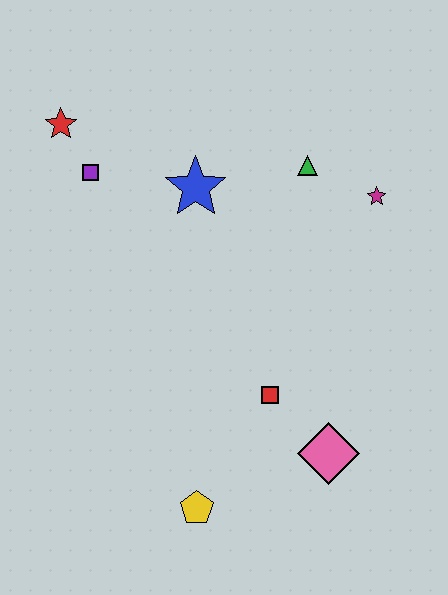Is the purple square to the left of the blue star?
Yes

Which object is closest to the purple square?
The red star is closest to the purple square.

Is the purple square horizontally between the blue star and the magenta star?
No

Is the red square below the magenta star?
Yes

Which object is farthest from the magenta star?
The yellow pentagon is farthest from the magenta star.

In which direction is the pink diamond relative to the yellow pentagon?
The pink diamond is to the right of the yellow pentagon.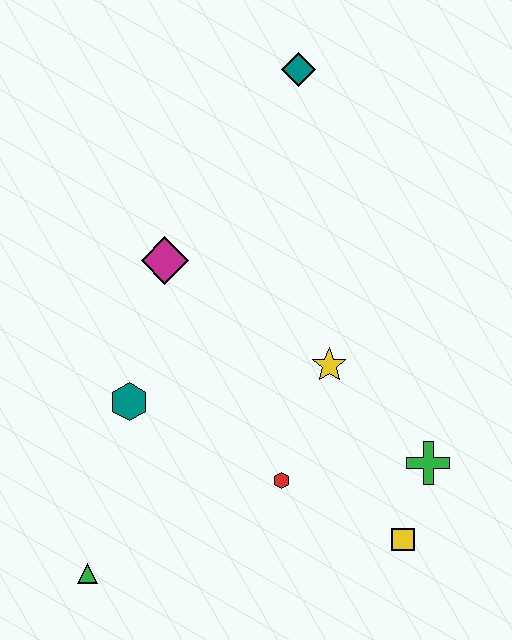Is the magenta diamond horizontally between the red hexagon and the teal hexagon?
Yes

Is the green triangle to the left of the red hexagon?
Yes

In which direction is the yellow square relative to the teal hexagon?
The yellow square is to the right of the teal hexagon.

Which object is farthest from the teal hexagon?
The teal diamond is farthest from the teal hexagon.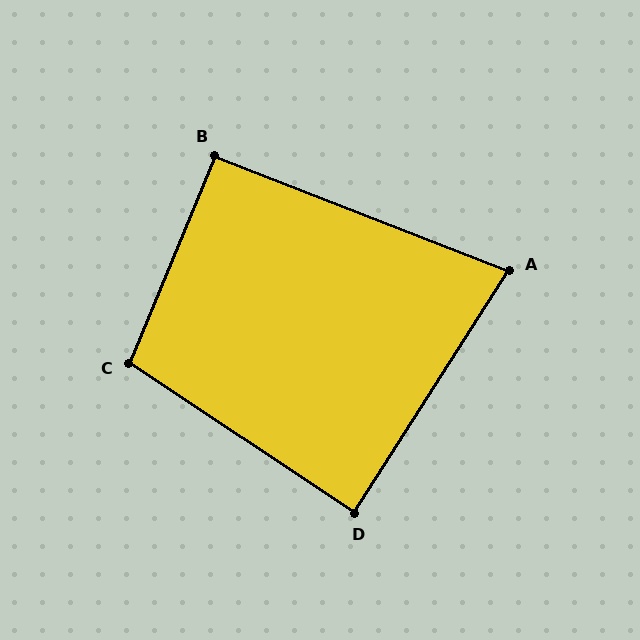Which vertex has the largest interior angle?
C, at approximately 101 degrees.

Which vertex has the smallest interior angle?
A, at approximately 79 degrees.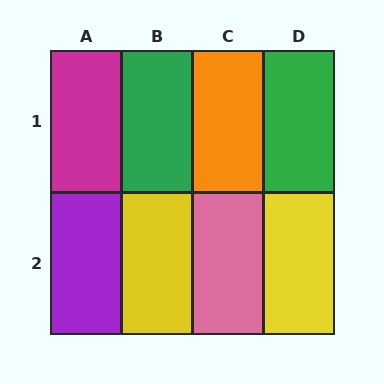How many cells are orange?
1 cell is orange.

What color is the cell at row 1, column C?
Orange.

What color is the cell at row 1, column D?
Green.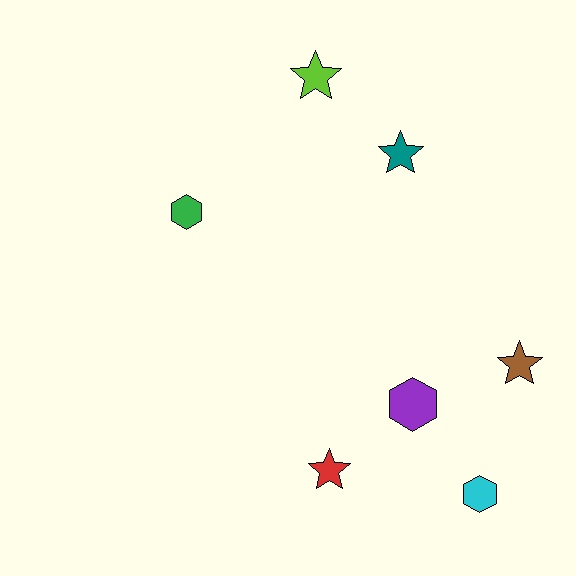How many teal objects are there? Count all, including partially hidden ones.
There is 1 teal object.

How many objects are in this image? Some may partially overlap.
There are 7 objects.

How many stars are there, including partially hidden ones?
There are 4 stars.